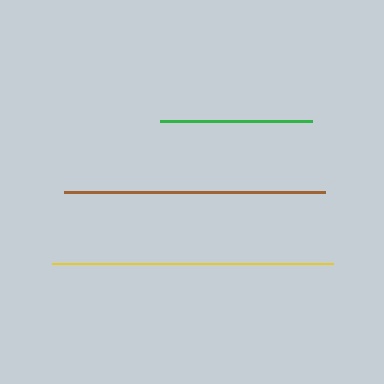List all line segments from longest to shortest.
From longest to shortest: yellow, brown, green.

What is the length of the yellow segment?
The yellow segment is approximately 281 pixels long.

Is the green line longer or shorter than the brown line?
The brown line is longer than the green line.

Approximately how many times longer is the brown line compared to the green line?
The brown line is approximately 1.7 times the length of the green line.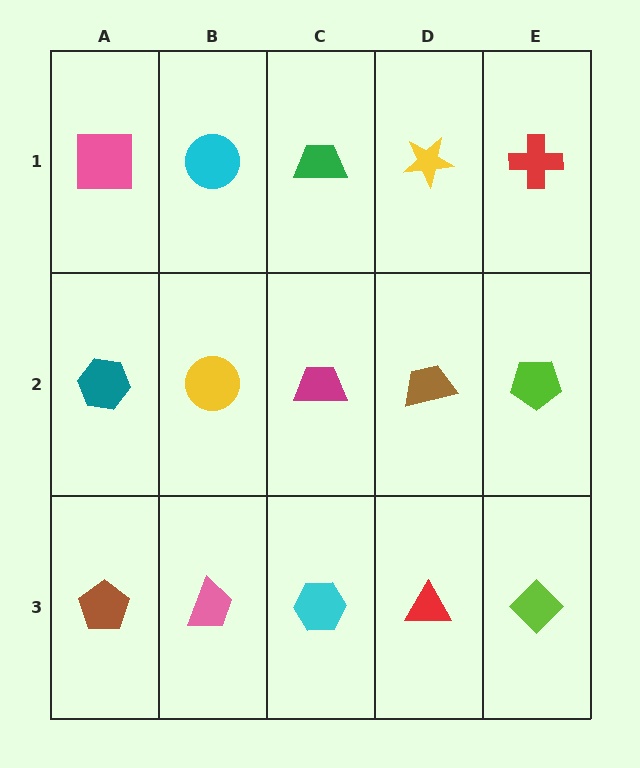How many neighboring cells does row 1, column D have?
3.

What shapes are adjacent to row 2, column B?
A cyan circle (row 1, column B), a pink trapezoid (row 3, column B), a teal hexagon (row 2, column A), a magenta trapezoid (row 2, column C).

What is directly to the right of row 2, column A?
A yellow circle.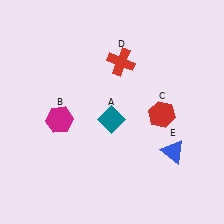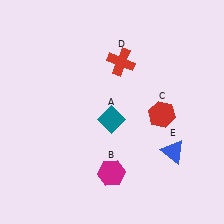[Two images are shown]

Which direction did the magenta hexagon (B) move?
The magenta hexagon (B) moved down.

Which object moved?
The magenta hexagon (B) moved down.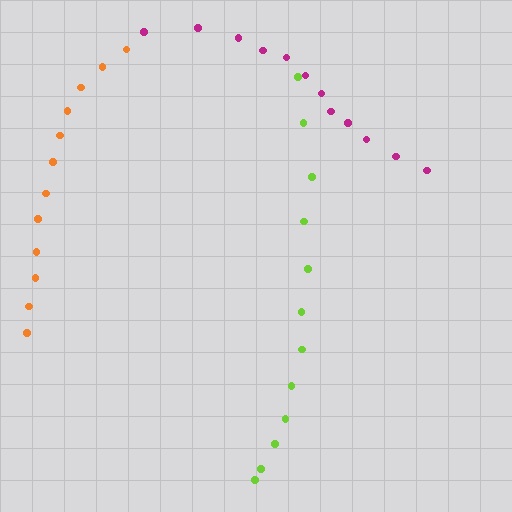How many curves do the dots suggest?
There are 3 distinct paths.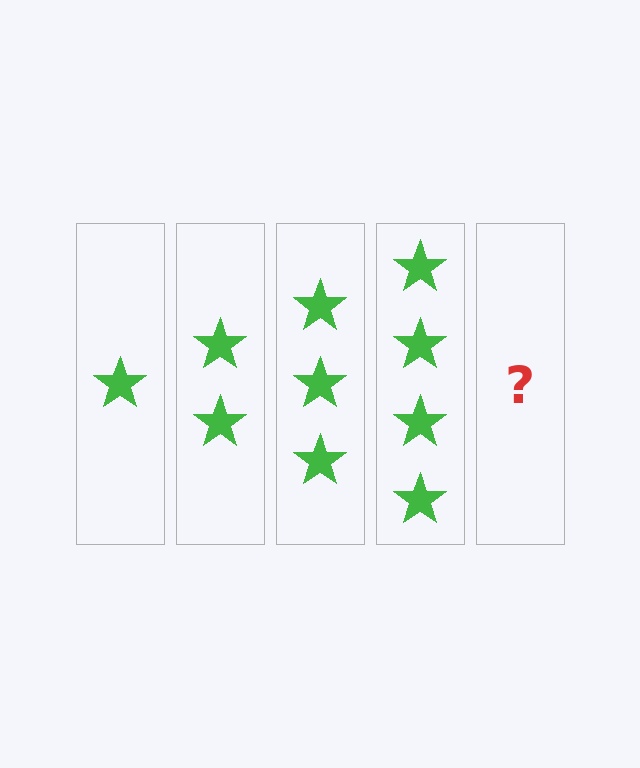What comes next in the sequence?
The next element should be 5 stars.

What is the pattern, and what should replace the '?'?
The pattern is that each step adds one more star. The '?' should be 5 stars.